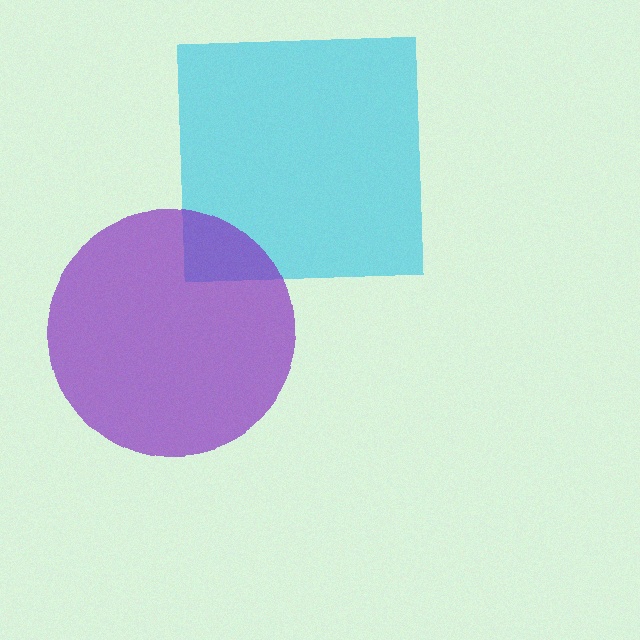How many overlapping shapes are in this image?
There are 2 overlapping shapes in the image.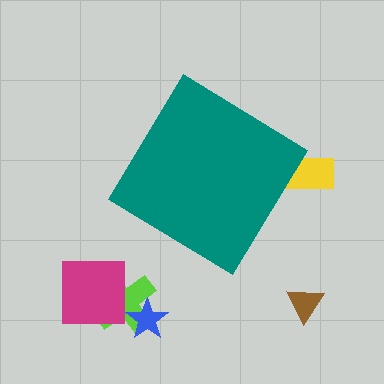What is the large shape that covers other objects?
A teal diamond.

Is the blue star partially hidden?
No, the blue star is fully visible.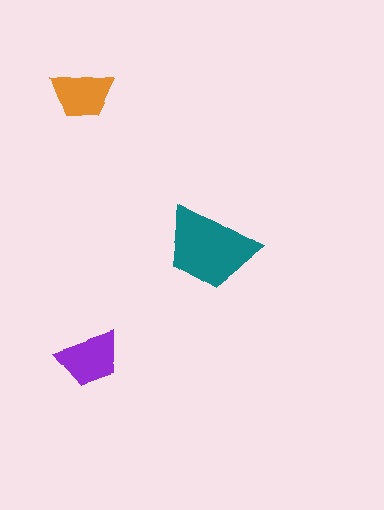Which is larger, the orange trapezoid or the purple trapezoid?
The purple one.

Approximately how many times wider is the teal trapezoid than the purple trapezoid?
About 1.5 times wider.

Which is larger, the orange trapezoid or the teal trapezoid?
The teal one.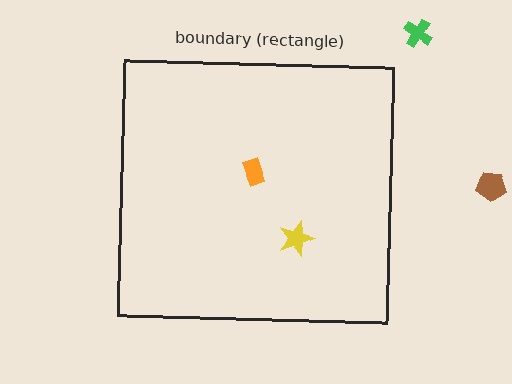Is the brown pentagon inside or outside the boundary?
Outside.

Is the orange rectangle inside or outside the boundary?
Inside.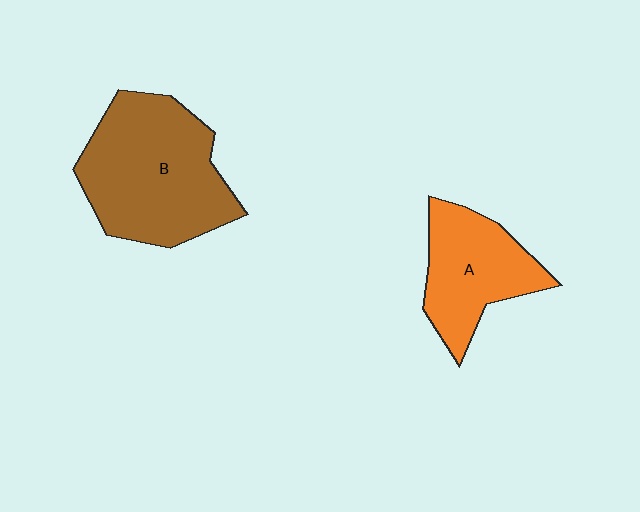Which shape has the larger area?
Shape B (brown).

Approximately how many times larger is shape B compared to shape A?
Approximately 1.6 times.